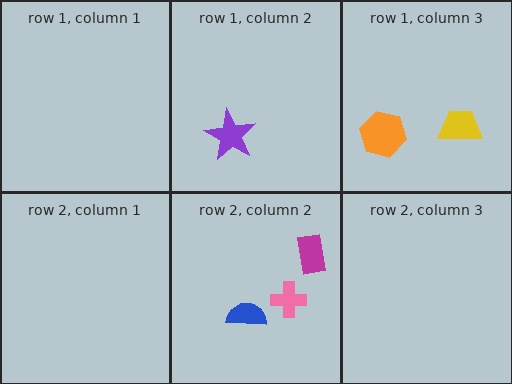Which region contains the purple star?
The row 1, column 2 region.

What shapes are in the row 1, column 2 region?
The purple star.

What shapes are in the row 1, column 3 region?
The yellow trapezoid, the orange hexagon.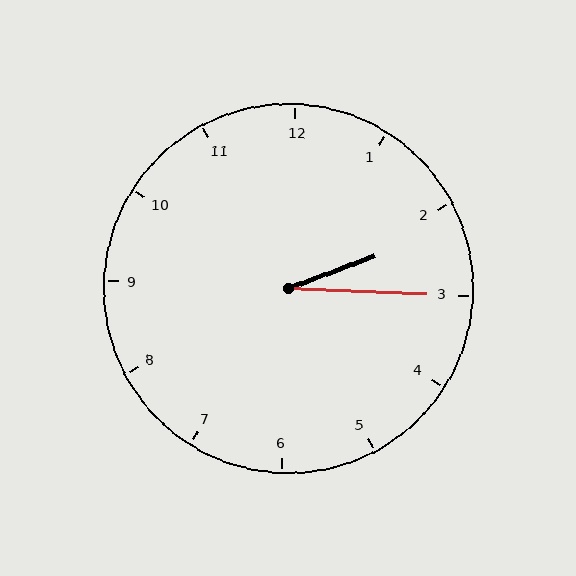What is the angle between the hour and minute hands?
Approximately 22 degrees.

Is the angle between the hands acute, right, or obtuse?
It is acute.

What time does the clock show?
2:15.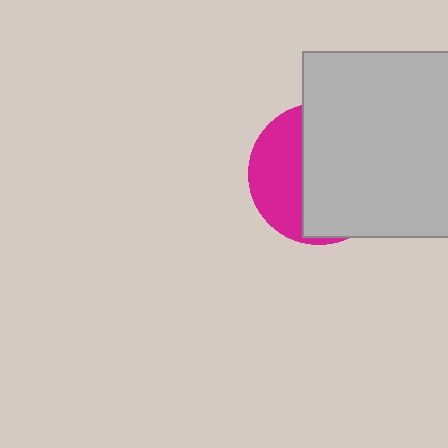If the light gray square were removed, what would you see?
You would see the complete magenta circle.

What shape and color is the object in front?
The object in front is a light gray square.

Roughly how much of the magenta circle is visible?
A small part of it is visible (roughly 36%).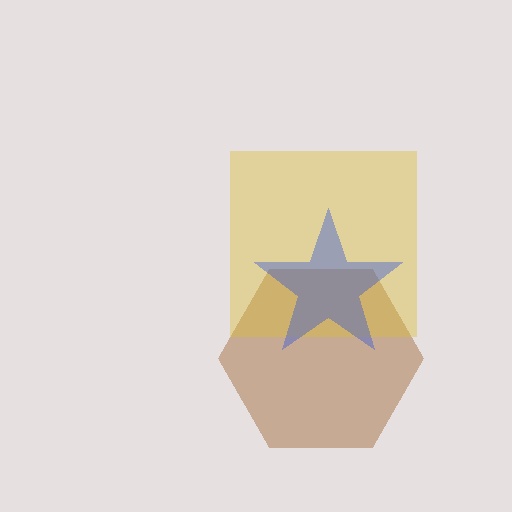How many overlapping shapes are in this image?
There are 3 overlapping shapes in the image.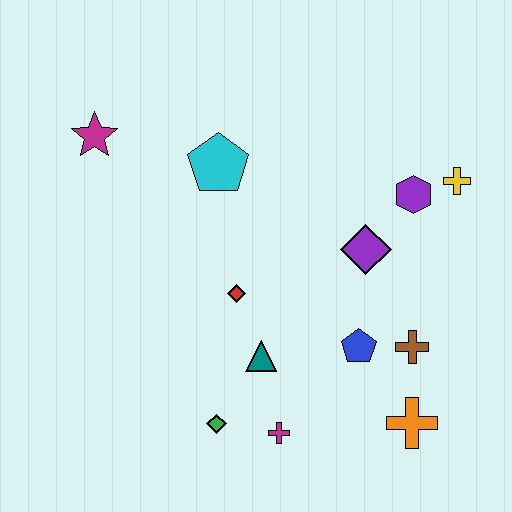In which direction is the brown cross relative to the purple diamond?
The brown cross is below the purple diamond.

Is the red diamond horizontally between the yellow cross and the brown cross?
No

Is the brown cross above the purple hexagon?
No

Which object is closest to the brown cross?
The blue pentagon is closest to the brown cross.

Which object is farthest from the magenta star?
The orange cross is farthest from the magenta star.